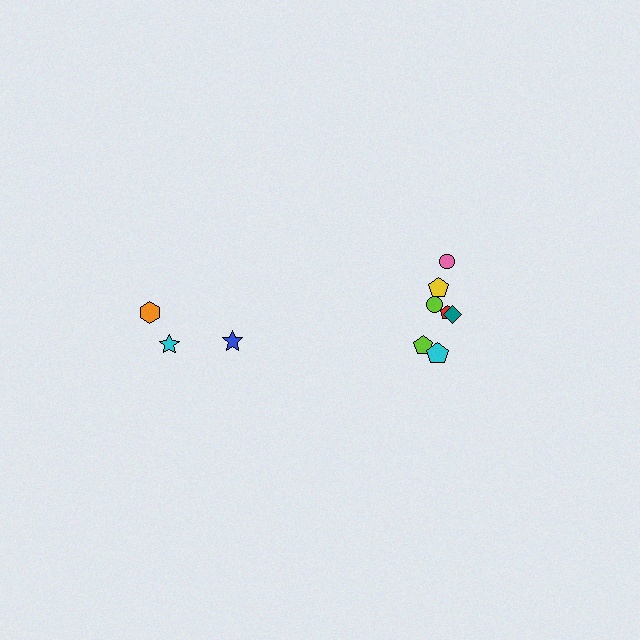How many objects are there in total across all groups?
There are 10 objects.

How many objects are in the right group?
There are 7 objects.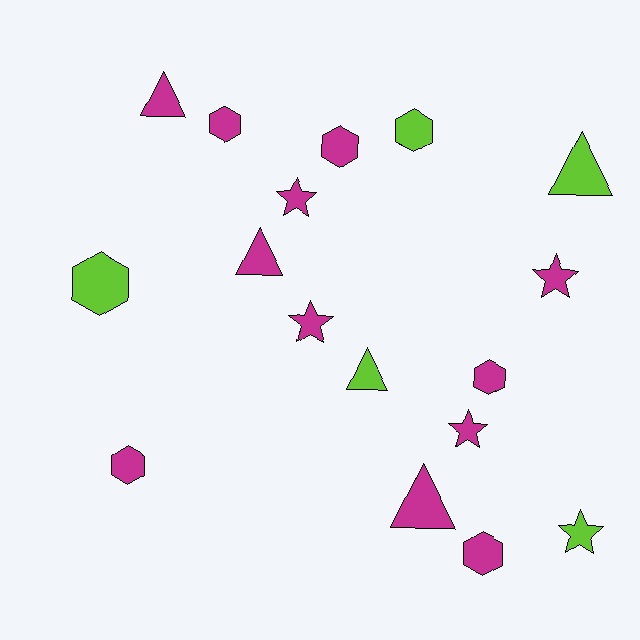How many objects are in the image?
There are 17 objects.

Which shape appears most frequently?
Hexagon, with 7 objects.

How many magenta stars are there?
There are 4 magenta stars.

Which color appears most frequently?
Magenta, with 12 objects.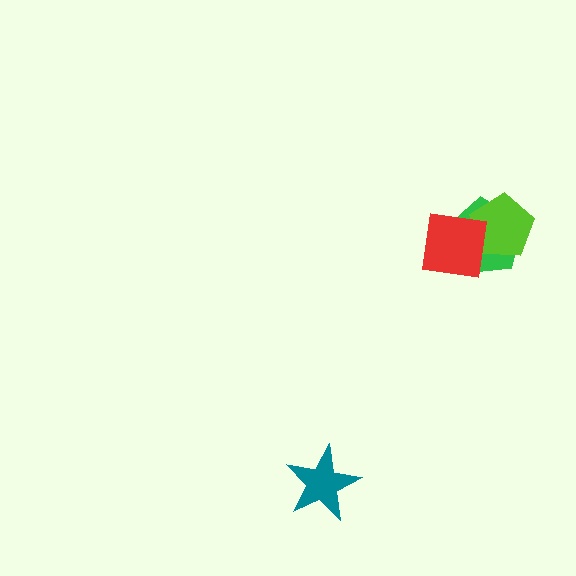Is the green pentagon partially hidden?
Yes, it is partially covered by another shape.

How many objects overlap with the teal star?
0 objects overlap with the teal star.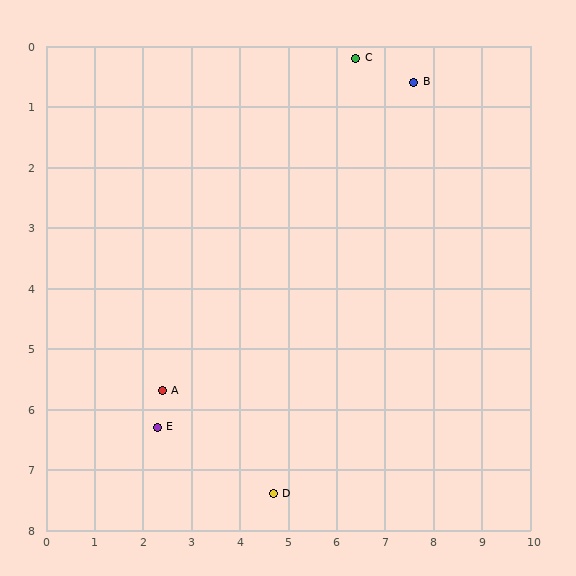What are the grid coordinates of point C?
Point C is at approximately (6.4, 0.2).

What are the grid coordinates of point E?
Point E is at approximately (2.3, 6.3).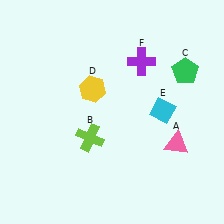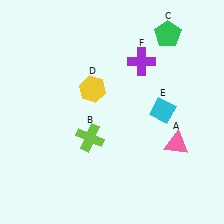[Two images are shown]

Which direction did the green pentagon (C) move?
The green pentagon (C) moved up.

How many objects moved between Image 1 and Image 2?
1 object moved between the two images.